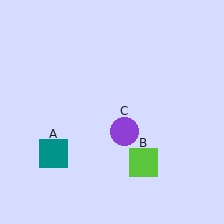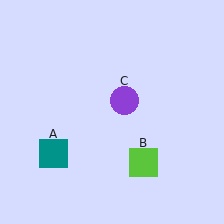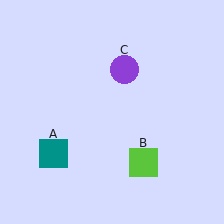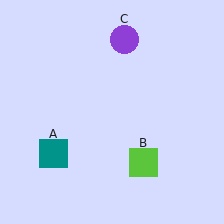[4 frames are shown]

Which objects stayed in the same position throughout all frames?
Teal square (object A) and lime square (object B) remained stationary.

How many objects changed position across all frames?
1 object changed position: purple circle (object C).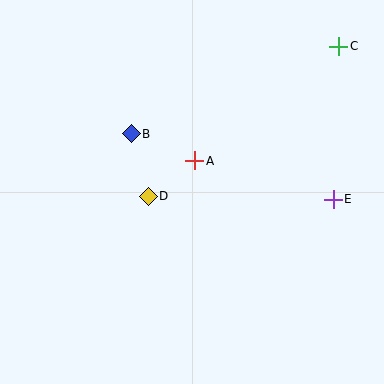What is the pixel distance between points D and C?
The distance between D and C is 243 pixels.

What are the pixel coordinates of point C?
Point C is at (339, 46).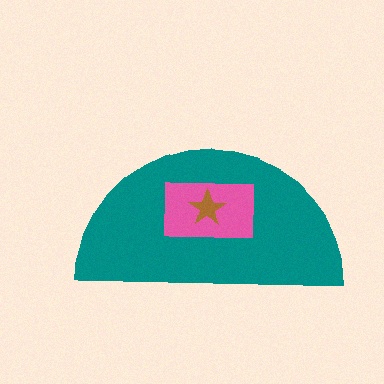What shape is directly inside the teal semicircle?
The pink rectangle.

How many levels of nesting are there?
3.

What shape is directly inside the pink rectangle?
The brown star.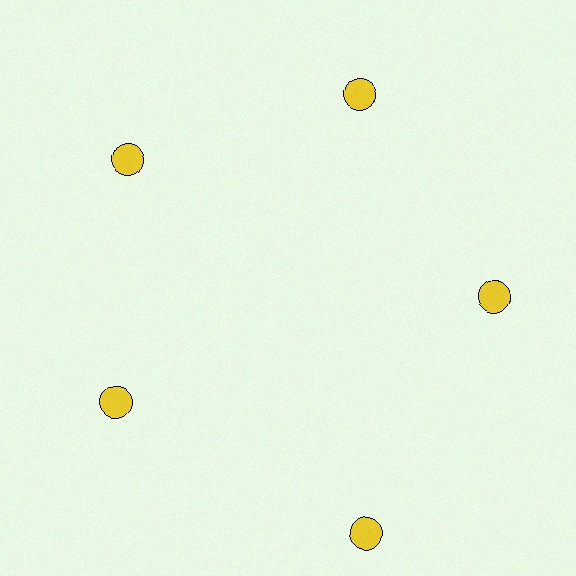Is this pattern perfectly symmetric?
No. The 5 yellow circles are arranged in a ring, but one element near the 5 o'clock position is pushed outward from the center, breaking the 5-fold rotational symmetry.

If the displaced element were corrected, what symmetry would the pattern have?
It would have 5-fold rotational symmetry — the pattern would map onto itself every 72 degrees.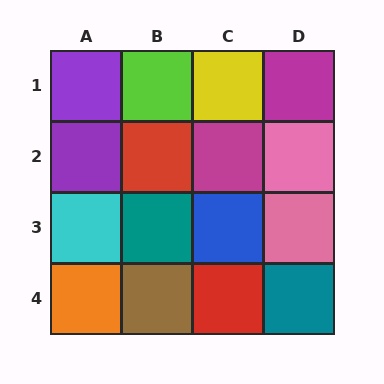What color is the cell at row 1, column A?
Purple.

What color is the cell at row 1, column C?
Yellow.